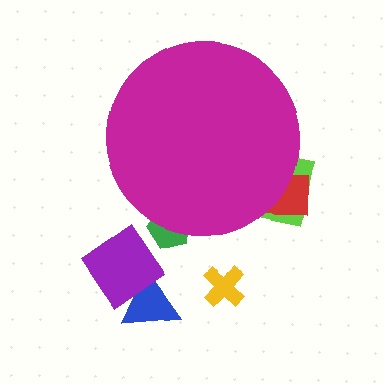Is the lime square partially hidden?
Yes, the lime square is partially hidden behind the magenta circle.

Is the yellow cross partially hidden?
No, the yellow cross is fully visible.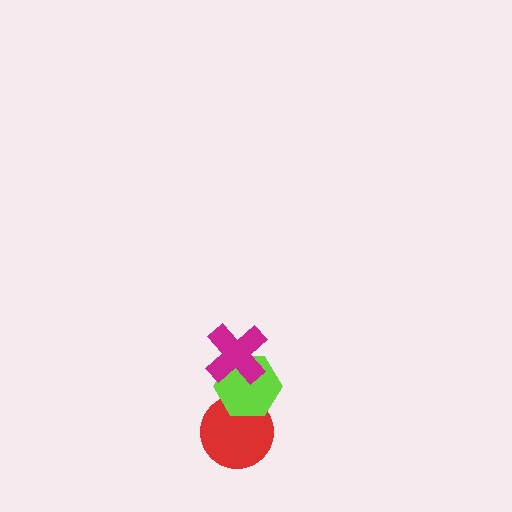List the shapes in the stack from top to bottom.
From top to bottom: the magenta cross, the lime hexagon, the red circle.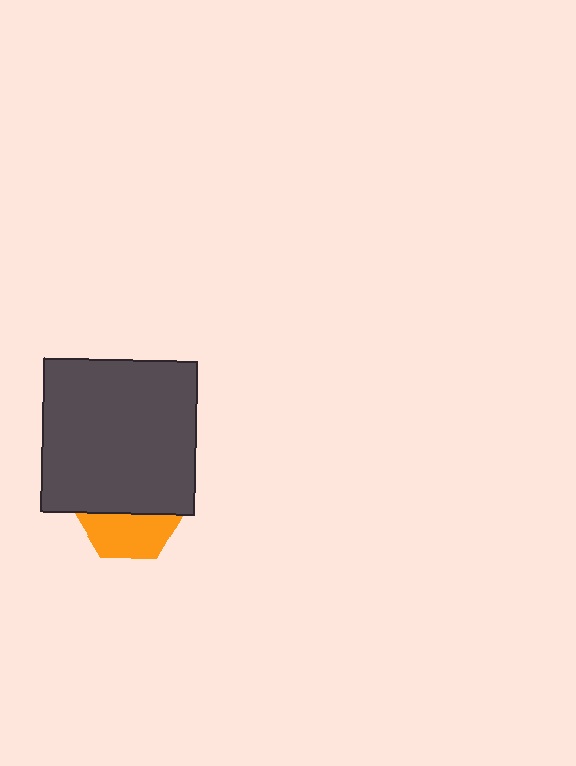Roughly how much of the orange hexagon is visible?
A small part of it is visible (roughly 44%).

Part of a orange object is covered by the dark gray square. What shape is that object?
It is a hexagon.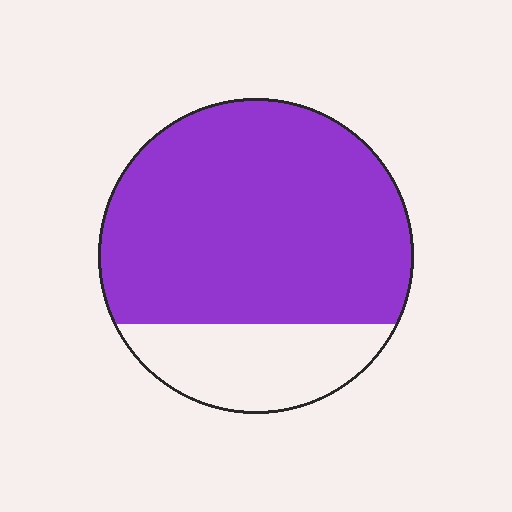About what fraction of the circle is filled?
About three quarters (3/4).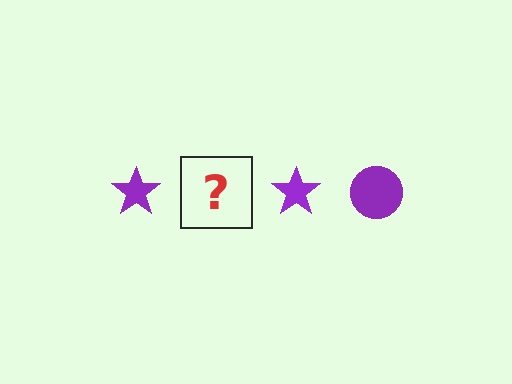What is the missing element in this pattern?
The missing element is a purple circle.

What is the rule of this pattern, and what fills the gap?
The rule is that the pattern cycles through star, circle shapes in purple. The gap should be filled with a purple circle.